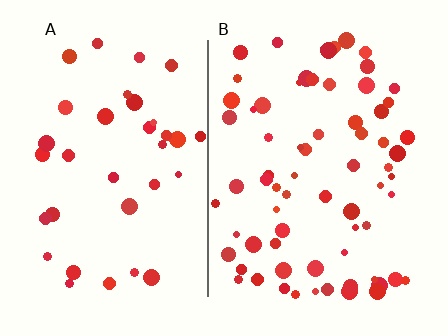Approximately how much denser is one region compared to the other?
Approximately 2.0× — region B over region A.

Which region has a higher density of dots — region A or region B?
B (the right).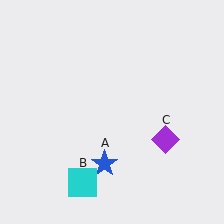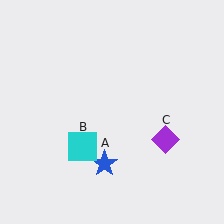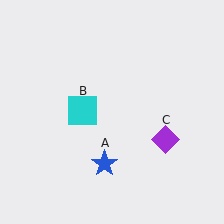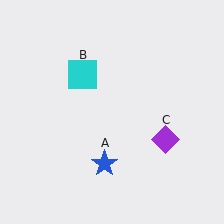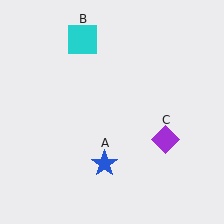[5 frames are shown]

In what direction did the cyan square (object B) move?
The cyan square (object B) moved up.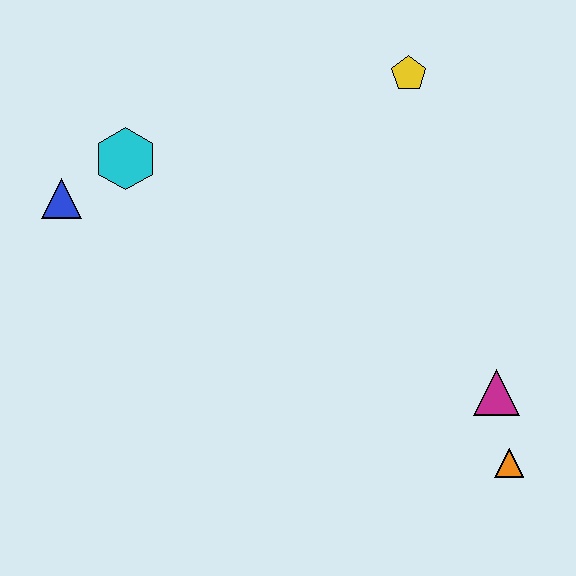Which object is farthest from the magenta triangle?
The blue triangle is farthest from the magenta triangle.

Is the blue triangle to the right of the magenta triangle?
No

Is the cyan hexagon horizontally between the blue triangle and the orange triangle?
Yes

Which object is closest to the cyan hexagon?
The blue triangle is closest to the cyan hexagon.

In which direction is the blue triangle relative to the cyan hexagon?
The blue triangle is to the left of the cyan hexagon.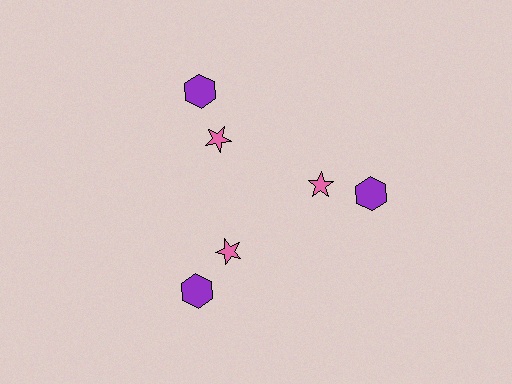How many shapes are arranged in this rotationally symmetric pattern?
There are 6 shapes, arranged in 3 groups of 2.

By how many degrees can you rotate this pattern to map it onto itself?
The pattern maps onto itself every 120 degrees of rotation.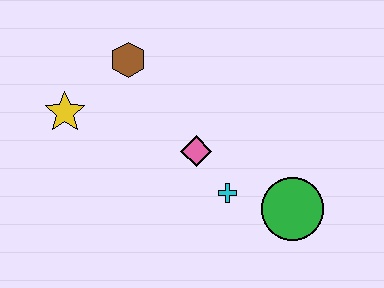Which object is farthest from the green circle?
The yellow star is farthest from the green circle.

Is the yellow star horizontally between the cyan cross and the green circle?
No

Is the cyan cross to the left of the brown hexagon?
No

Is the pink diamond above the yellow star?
No